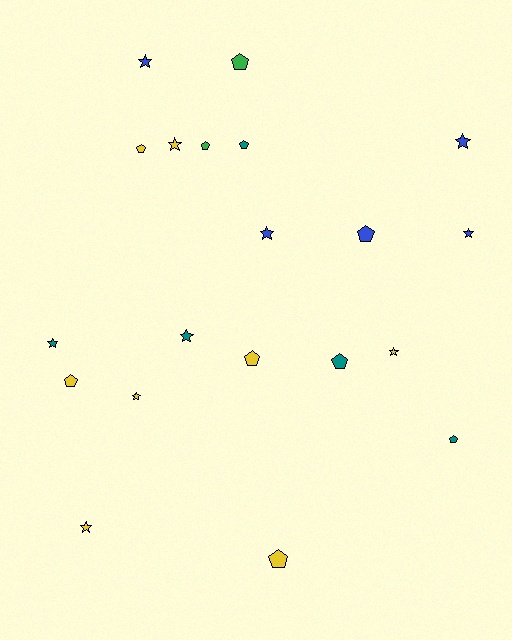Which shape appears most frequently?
Pentagon, with 10 objects.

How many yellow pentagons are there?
There are 4 yellow pentagons.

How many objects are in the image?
There are 20 objects.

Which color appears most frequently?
Yellow, with 8 objects.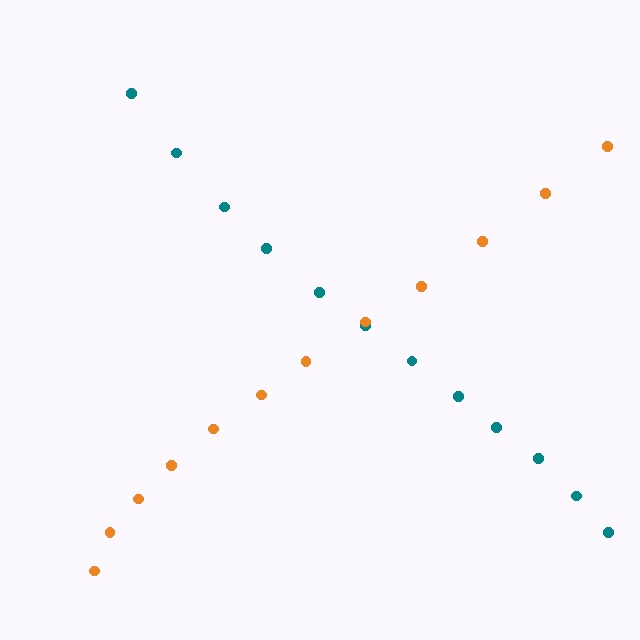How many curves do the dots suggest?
There are 2 distinct paths.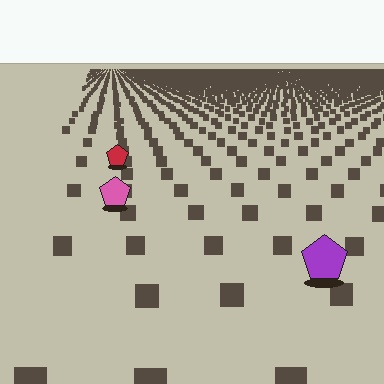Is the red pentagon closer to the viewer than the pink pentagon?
No. The pink pentagon is closer — you can tell from the texture gradient: the ground texture is coarser near it.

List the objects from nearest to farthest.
From nearest to farthest: the purple pentagon, the pink pentagon, the red pentagon.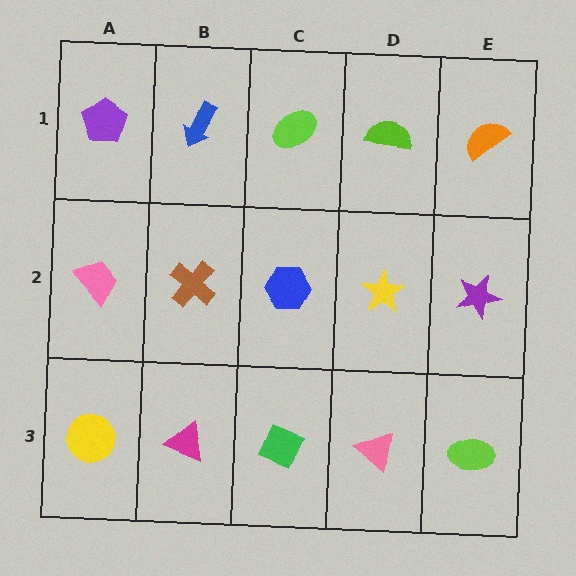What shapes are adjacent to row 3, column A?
A pink trapezoid (row 2, column A), a magenta triangle (row 3, column B).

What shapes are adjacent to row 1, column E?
A purple star (row 2, column E), a lime semicircle (row 1, column D).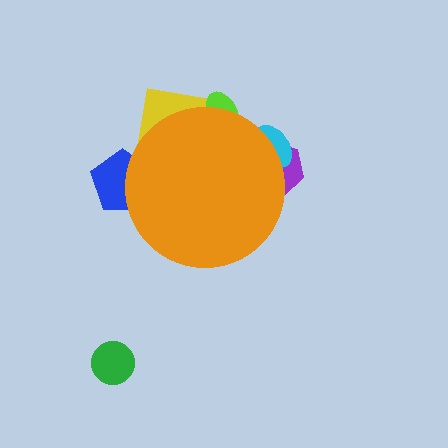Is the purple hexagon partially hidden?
Yes, the purple hexagon is partially hidden behind the orange circle.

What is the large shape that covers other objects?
An orange circle.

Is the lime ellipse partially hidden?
Yes, the lime ellipse is partially hidden behind the orange circle.